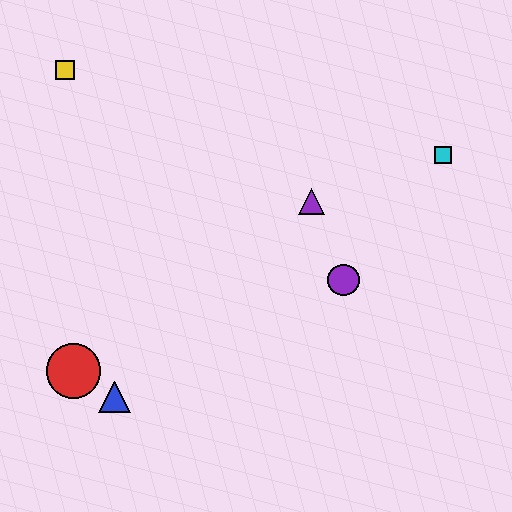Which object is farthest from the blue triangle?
The cyan square is farthest from the blue triangle.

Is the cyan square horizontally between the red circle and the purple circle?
No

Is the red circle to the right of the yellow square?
Yes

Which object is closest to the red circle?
The blue triangle is closest to the red circle.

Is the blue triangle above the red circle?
No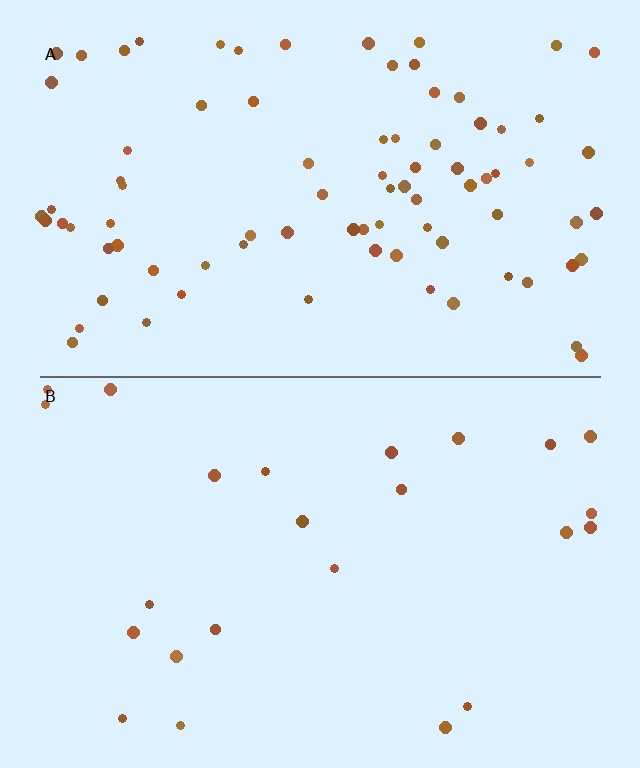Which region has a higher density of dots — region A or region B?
A (the top).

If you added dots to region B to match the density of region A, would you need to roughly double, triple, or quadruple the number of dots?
Approximately triple.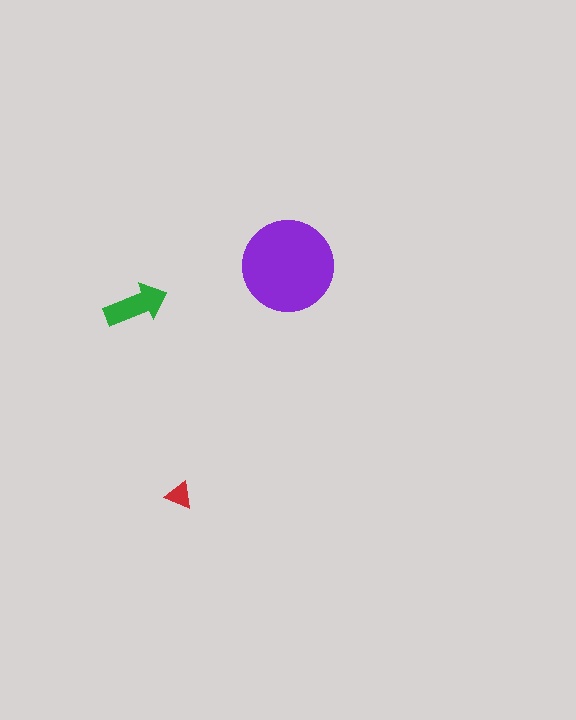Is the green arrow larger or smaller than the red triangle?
Larger.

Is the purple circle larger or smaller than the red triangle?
Larger.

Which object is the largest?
The purple circle.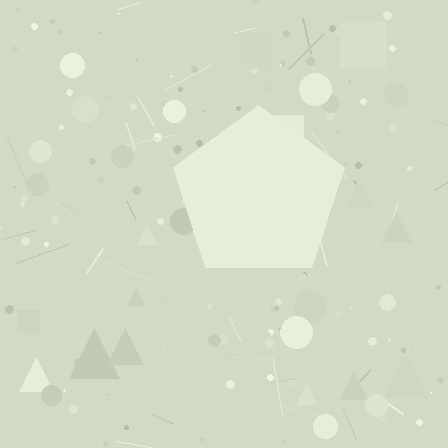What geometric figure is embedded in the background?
A pentagon is embedded in the background.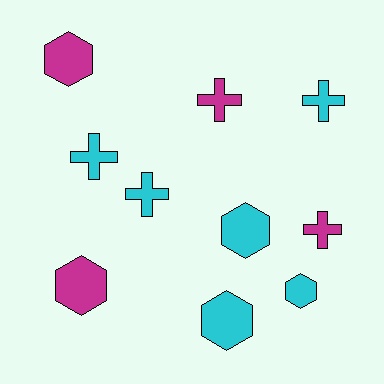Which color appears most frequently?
Cyan, with 6 objects.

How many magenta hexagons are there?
There are 2 magenta hexagons.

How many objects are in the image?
There are 10 objects.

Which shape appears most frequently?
Hexagon, with 5 objects.